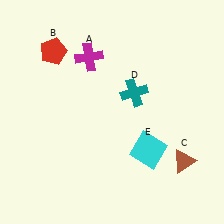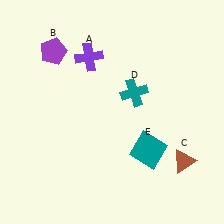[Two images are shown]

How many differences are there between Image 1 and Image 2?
There are 3 differences between the two images.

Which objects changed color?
A changed from magenta to purple. B changed from red to purple. E changed from cyan to teal.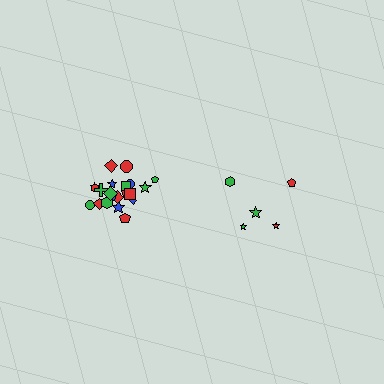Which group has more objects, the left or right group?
The left group.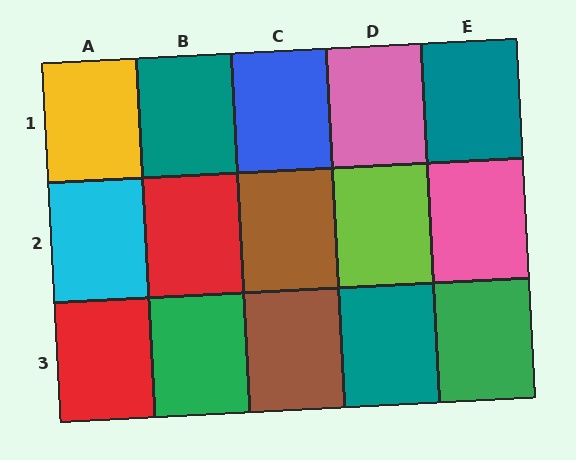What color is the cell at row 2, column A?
Cyan.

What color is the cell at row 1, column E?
Teal.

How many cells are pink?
2 cells are pink.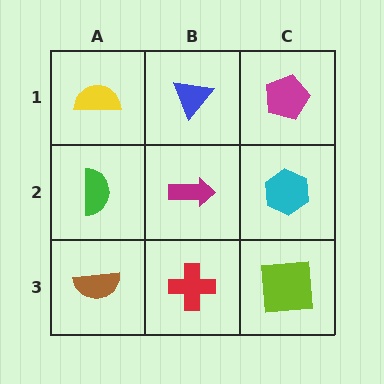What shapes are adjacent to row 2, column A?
A yellow semicircle (row 1, column A), a brown semicircle (row 3, column A), a magenta arrow (row 2, column B).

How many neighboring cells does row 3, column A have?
2.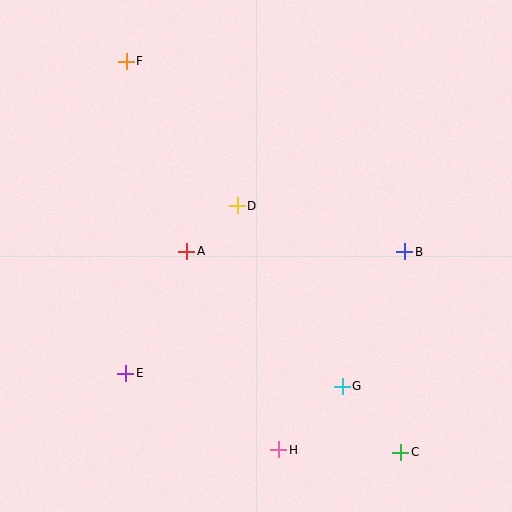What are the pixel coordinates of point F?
Point F is at (126, 61).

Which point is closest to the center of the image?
Point D at (237, 206) is closest to the center.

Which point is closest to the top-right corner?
Point B is closest to the top-right corner.